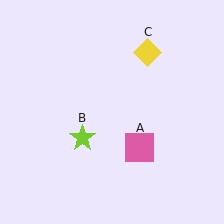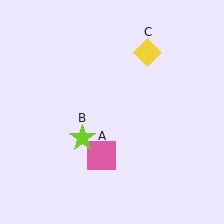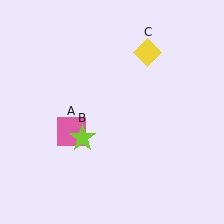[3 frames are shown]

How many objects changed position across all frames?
1 object changed position: pink square (object A).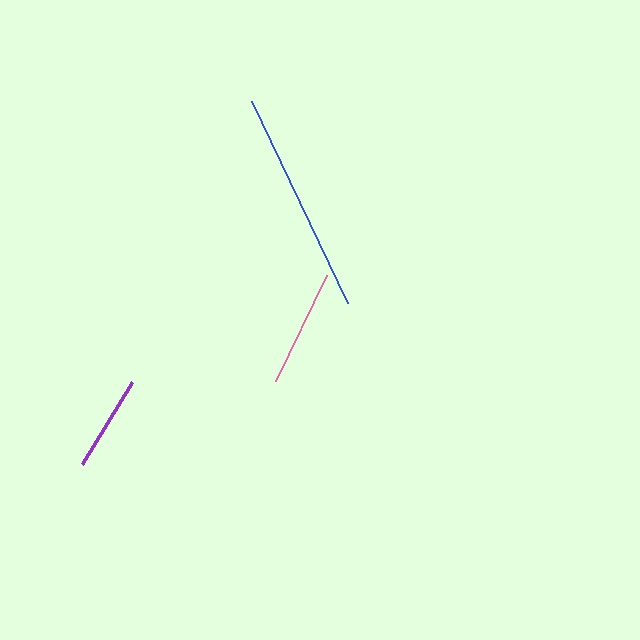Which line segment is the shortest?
The purple line is the shortest at approximately 95 pixels.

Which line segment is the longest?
The blue line is the longest at approximately 224 pixels.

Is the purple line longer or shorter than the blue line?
The blue line is longer than the purple line.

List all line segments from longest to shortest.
From longest to shortest: blue, pink, purple.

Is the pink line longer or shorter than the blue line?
The blue line is longer than the pink line.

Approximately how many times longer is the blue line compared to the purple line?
The blue line is approximately 2.3 times the length of the purple line.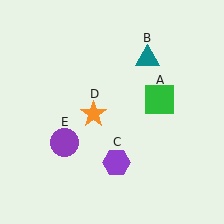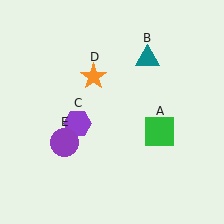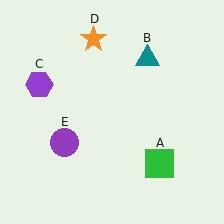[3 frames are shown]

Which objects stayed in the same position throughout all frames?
Teal triangle (object B) and purple circle (object E) remained stationary.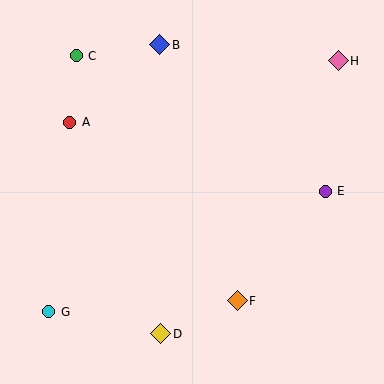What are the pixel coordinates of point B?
Point B is at (160, 45).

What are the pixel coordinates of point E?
Point E is at (325, 191).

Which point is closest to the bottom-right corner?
Point F is closest to the bottom-right corner.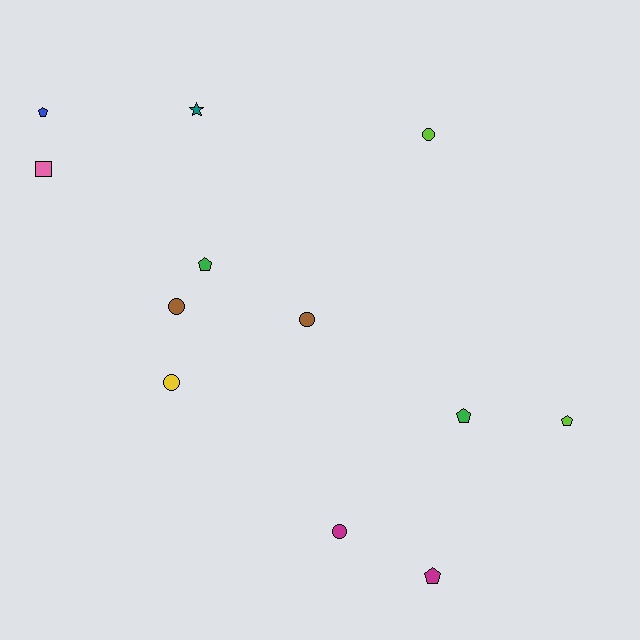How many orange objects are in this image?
There are no orange objects.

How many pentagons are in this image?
There are 5 pentagons.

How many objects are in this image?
There are 12 objects.